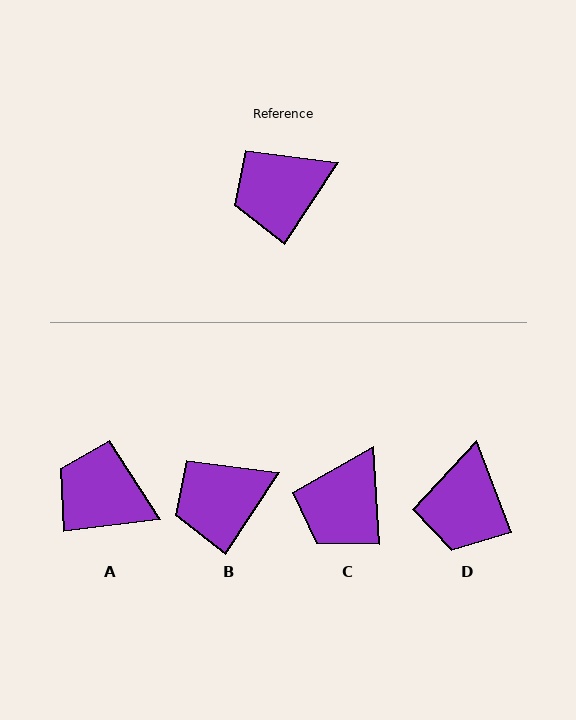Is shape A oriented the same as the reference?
No, it is off by about 50 degrees.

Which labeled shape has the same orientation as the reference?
B.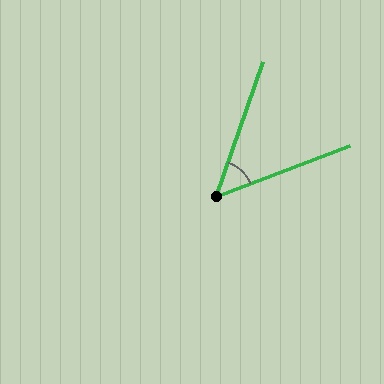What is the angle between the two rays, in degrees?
Approximately 50 degrees.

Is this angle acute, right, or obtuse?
It is acute.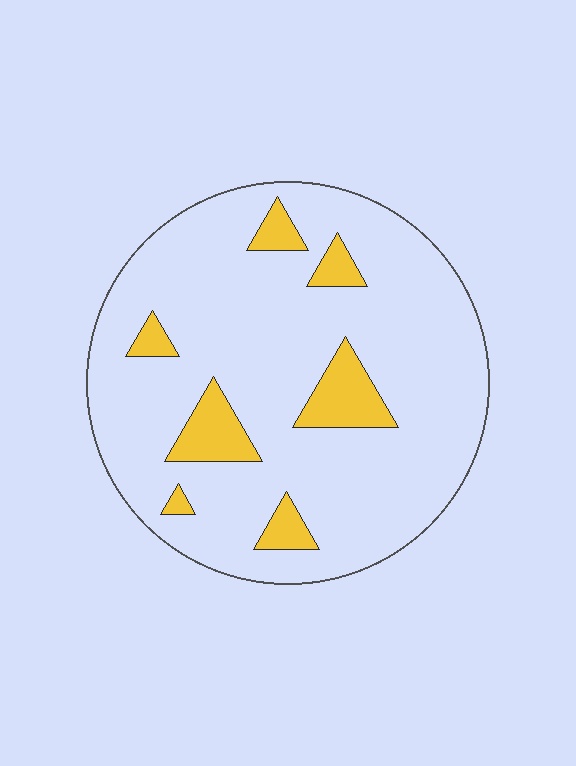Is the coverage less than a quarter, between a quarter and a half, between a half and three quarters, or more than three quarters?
Less than a quarter.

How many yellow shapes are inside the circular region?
7.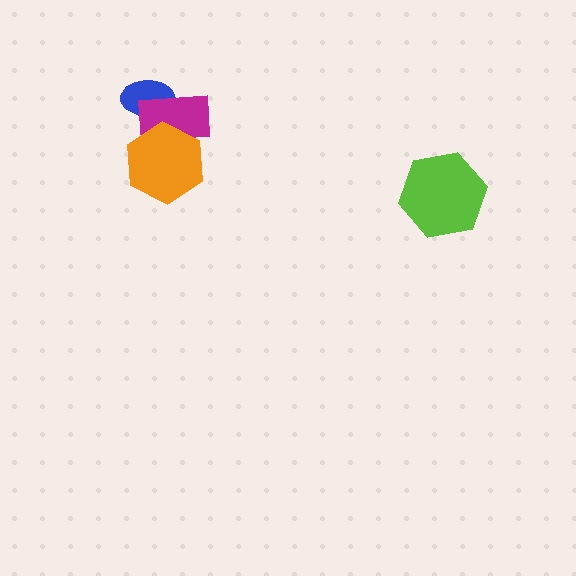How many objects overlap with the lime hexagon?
0 objects overlap with the lime hexagon.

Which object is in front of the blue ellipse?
The magenta rectangle is in front of the blue ellipse.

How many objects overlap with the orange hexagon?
1 object overlaps with the orange hexagon.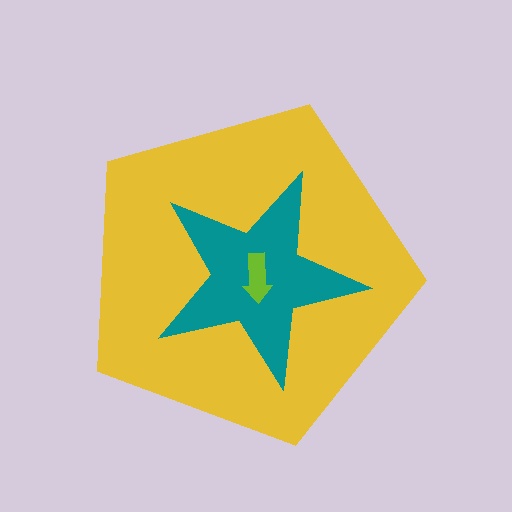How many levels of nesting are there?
3.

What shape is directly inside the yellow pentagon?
The teal star.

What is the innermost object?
The lime arrow.